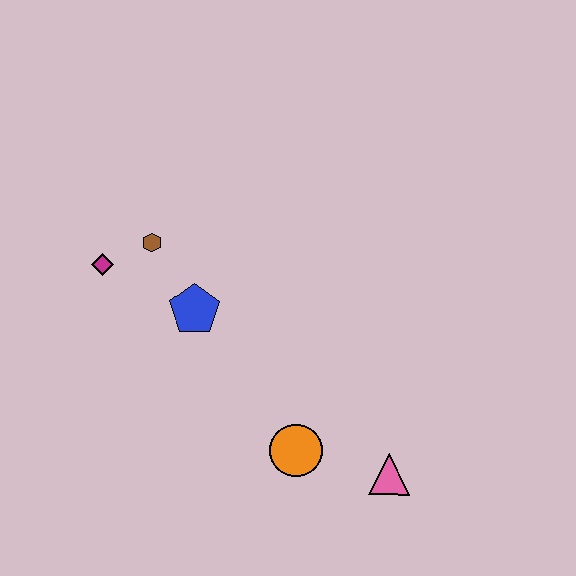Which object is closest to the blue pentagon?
The brown hexagon is closest to the blue pentagon.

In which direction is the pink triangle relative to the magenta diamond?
The pink triangle is to the right of the magenta diamond.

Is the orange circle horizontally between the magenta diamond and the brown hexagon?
No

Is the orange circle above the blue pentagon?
No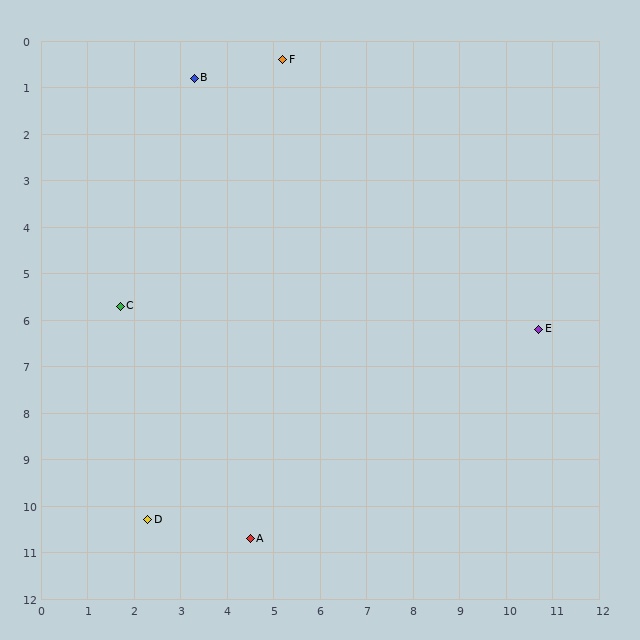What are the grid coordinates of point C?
Point C is at approximately (1.7, 5.7).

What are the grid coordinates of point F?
Point F is at approximately (5.2, 0.4).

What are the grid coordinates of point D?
Point D is at approximately (2.3, 10.3).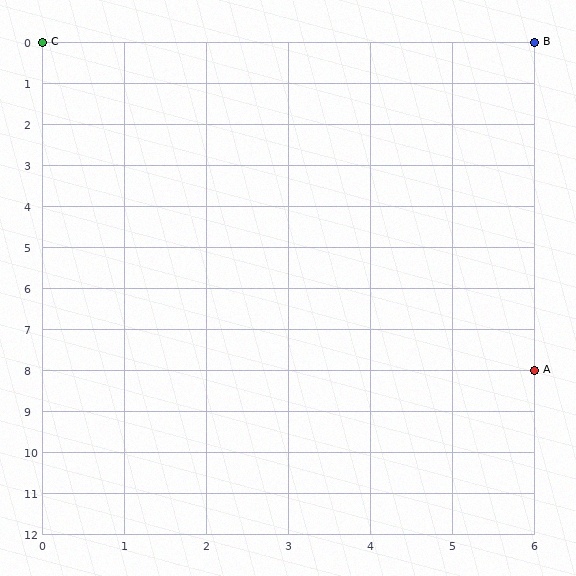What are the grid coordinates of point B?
Point B is at grid coordinates (6, 0).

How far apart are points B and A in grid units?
Points B and A are 8 rows apart.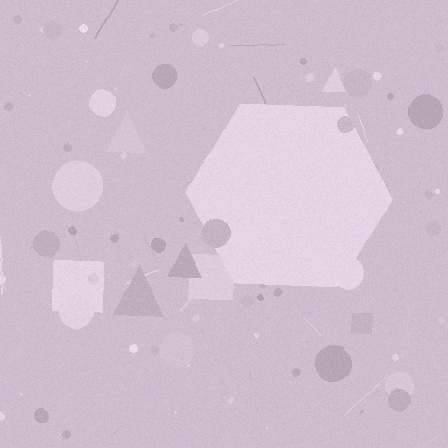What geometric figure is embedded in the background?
A hexagon is embedded in the background.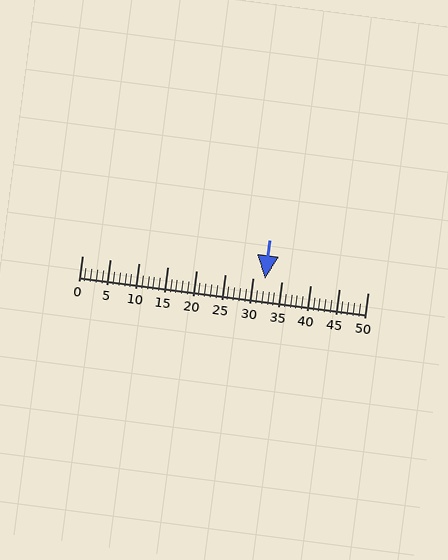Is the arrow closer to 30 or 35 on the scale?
The arrow is closer to 30.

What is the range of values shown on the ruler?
The ruler shows values from 0 to 50.